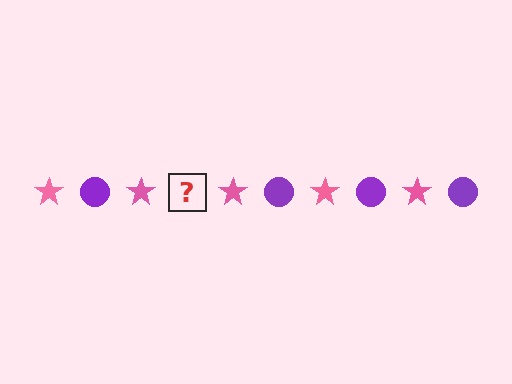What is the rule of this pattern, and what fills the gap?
The rule is that the pattern alternates between pink star and purple circle. The gap should be filled with a purple circle.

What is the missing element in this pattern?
The missing element is a purple circle.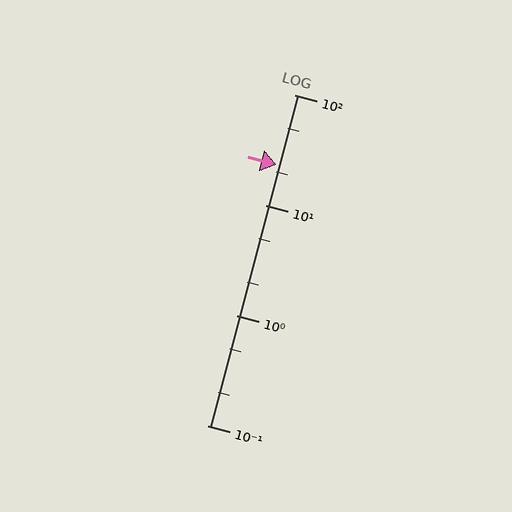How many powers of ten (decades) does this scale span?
The scale spans 3 decades, from 0.1 to 100.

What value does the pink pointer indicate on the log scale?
The pointer indicates approximately 23.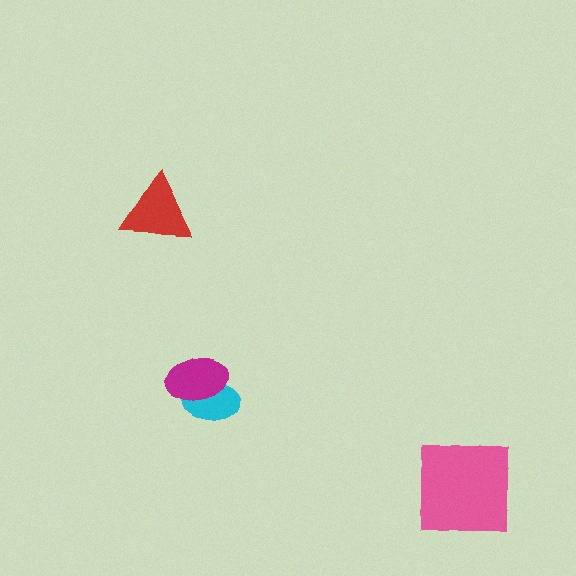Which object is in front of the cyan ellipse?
The magenta ellipse is in front of the cyan ellipse.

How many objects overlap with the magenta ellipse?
1 object overlaps with the magenta ellipse.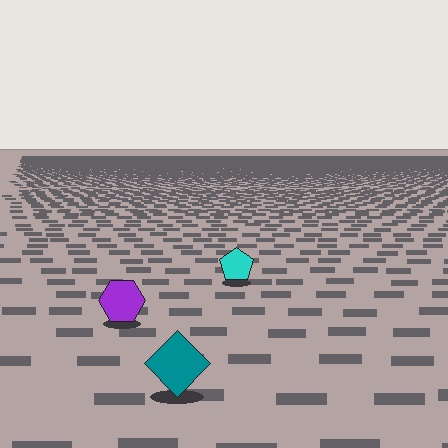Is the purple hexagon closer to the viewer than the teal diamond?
No. The teal diamond is closer — you can tell from the texture gradient: the ground texture is coarser near it.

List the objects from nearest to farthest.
From nearest to farthest: the teal diamond, the purple hexagon, the cyan pentagon.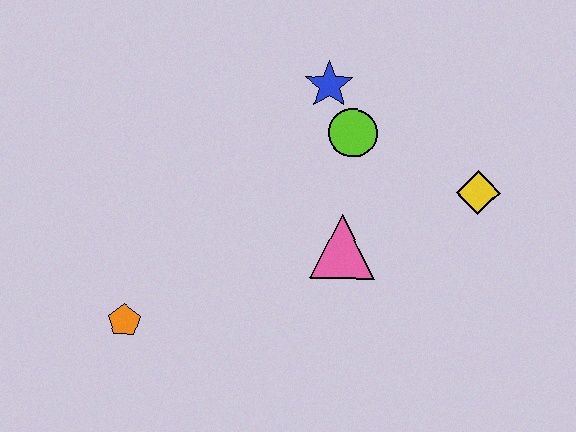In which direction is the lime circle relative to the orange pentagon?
The lime circle is to the right of the orange pentagon.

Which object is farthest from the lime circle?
The orange pentagon is farthest from the lime circle.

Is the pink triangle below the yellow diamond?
Yes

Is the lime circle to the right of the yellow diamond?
No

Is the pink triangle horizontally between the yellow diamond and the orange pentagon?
Yes